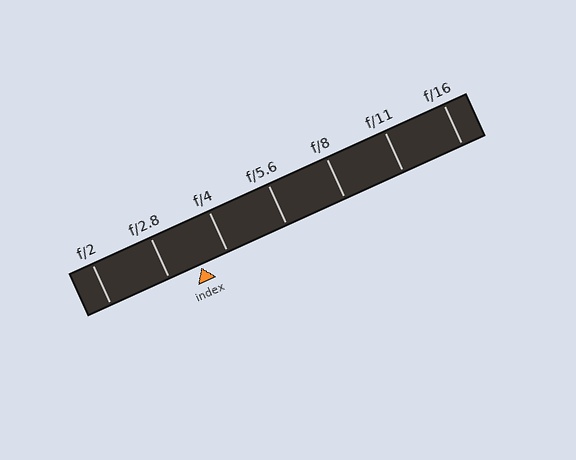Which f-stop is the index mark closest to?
The index mark is closest to f/4.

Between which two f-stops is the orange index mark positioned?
The index mark is between f/2.8 and f/4.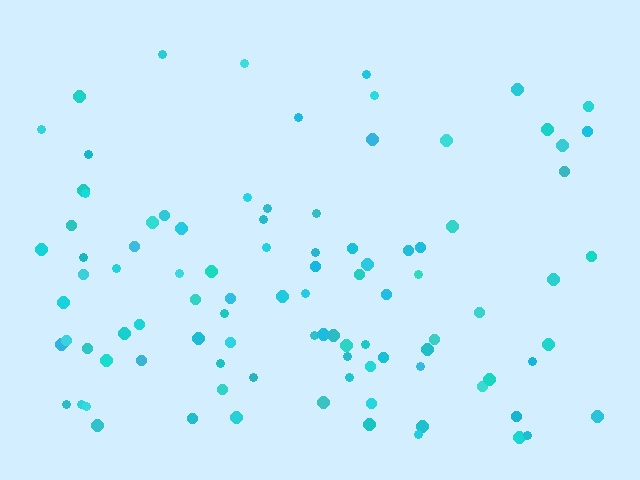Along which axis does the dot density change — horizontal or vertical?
Vertical.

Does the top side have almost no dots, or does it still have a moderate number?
Still a moderate number, just noticeably fewer than the bottom.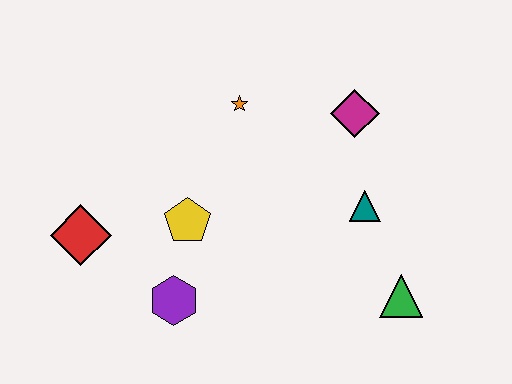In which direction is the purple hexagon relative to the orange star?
The purple hexagon is below the orange star.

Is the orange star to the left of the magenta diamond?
Yes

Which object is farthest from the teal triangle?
The red diamond is farthest from the teal triangle.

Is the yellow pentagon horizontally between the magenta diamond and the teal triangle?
No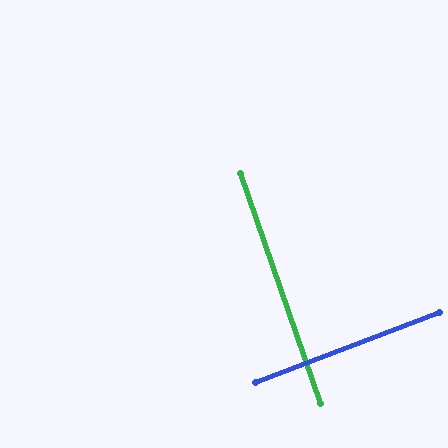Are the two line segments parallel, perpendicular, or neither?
Perpendicular — they meet at approximately 89°.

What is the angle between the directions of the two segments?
Approximately 89 degrees.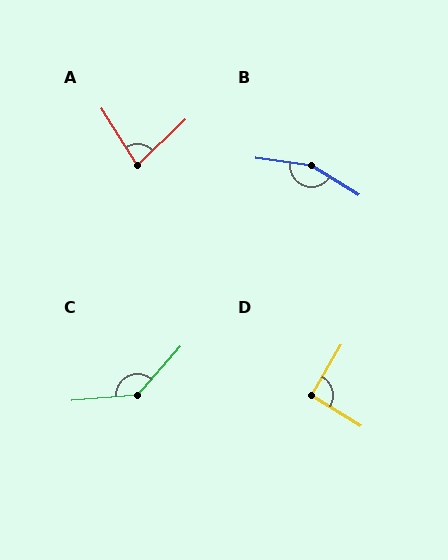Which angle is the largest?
B, at approximately 155 degrees.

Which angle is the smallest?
A, at approximately 78 degrees.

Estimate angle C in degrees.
Approximately 136 degrees.